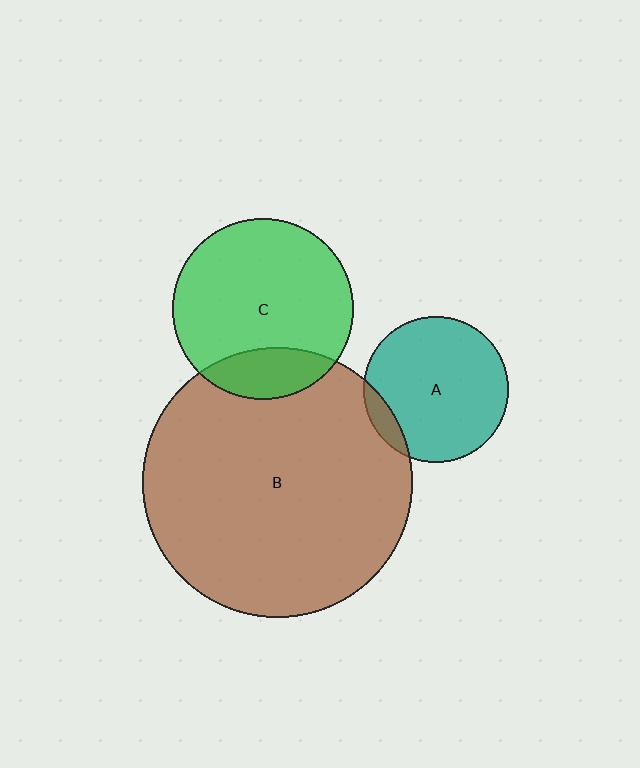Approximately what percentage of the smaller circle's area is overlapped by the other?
Approximately 20%.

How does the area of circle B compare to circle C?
Approximately 2.2 times.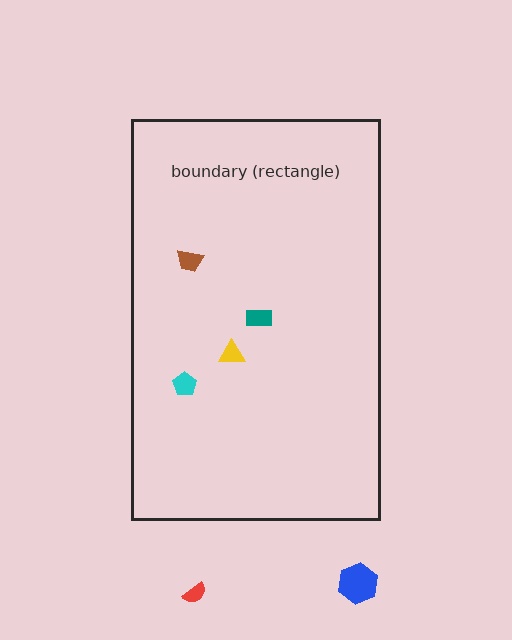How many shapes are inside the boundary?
4 inside, 2 outside.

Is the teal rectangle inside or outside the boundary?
Inside.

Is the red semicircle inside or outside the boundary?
Outside.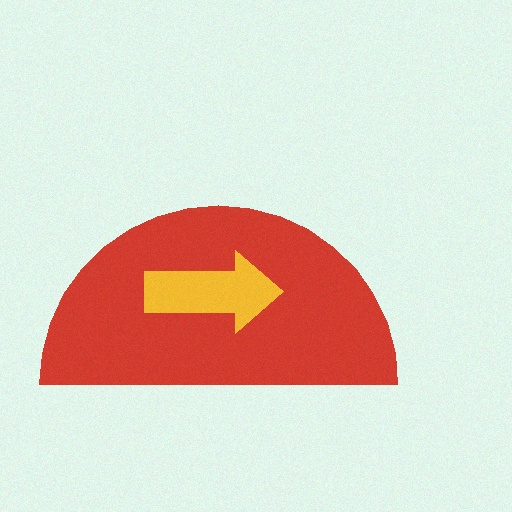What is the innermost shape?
The yellow arrow.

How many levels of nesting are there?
2.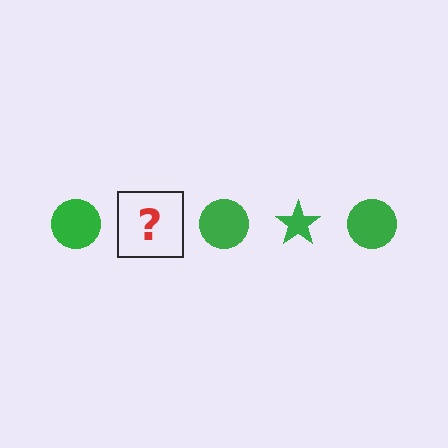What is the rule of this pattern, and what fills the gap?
The rule is that the pattern cycles through circle, star shapes in green. The gap should be filled with a green star.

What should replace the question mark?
The question mark should be replaced with a green star.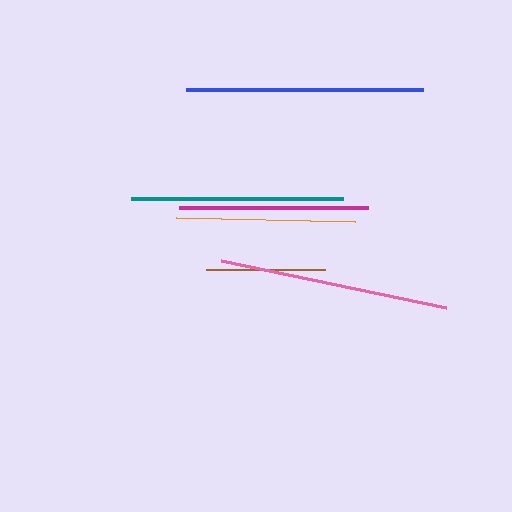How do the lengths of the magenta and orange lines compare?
The magenta and orange lines are approximately the same length.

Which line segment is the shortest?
The brown line is the shortest at approximately 119 pixels.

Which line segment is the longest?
The blue line is the longest at approximately 237 pixels.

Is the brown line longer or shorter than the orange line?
The orange line is longer than the brown line.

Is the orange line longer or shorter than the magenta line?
The magenta line is longer than the orange line.